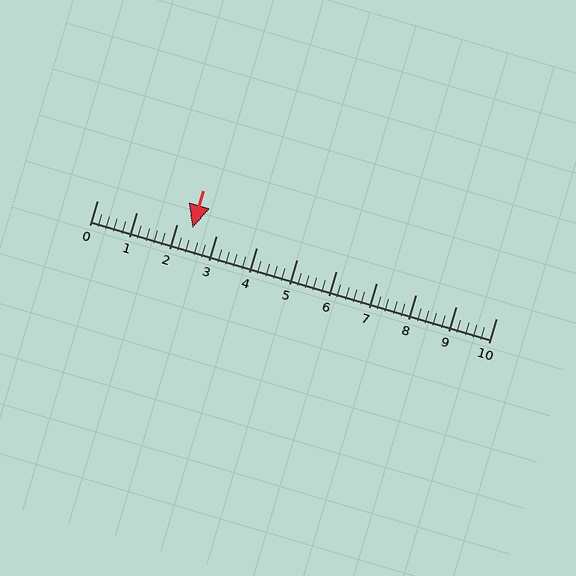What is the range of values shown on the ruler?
The ruler shows values from 0 to 10.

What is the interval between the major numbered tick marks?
The major tick marks are spaced 1 units apart.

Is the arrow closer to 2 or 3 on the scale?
The arrow is closer to 2.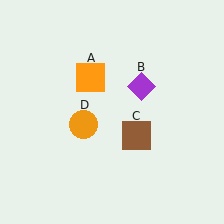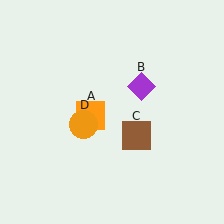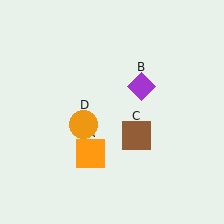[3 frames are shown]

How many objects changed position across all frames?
1 object changed position: orange square (object A).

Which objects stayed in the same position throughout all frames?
Purple diamond (object B) and brown square (object C) and orange circle (object D) remained stationary.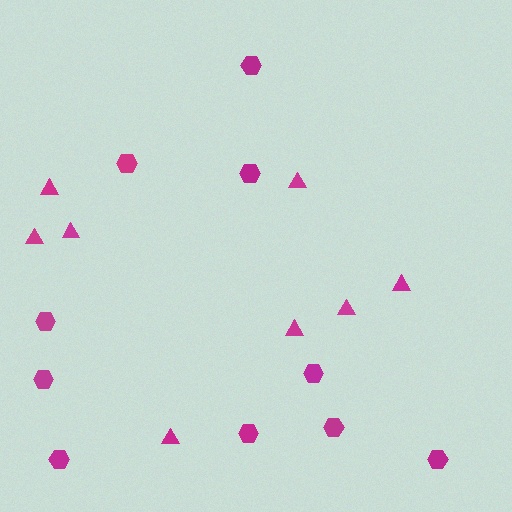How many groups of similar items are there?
There are 2 groups: one group of triangles (8) and one group of hexagons (10).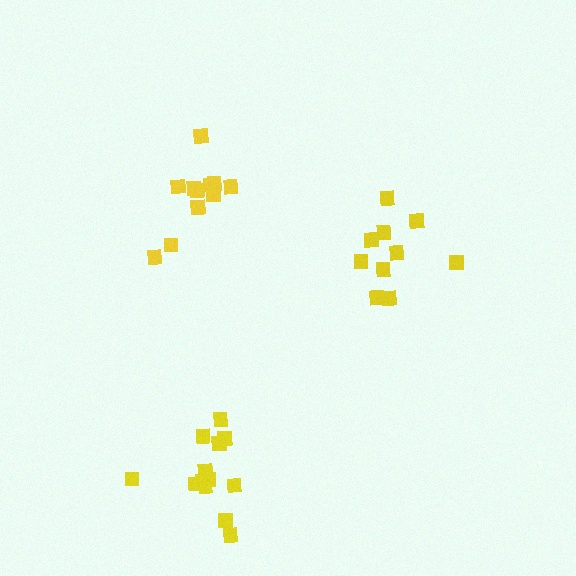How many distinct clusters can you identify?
There are 3 distinct clusters.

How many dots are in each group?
Group 1: 13 dots, Group 2: 10 dots, Group 3: 11 dots (34 total).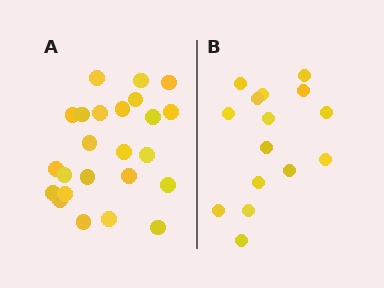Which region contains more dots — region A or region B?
Region A (the left region) has more dots.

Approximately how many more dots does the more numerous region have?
Region A has roughly 8 or so more dots than region B.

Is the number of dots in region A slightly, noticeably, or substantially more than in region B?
Region A has substantially more. The ratio is roughly 1.6 to 1.